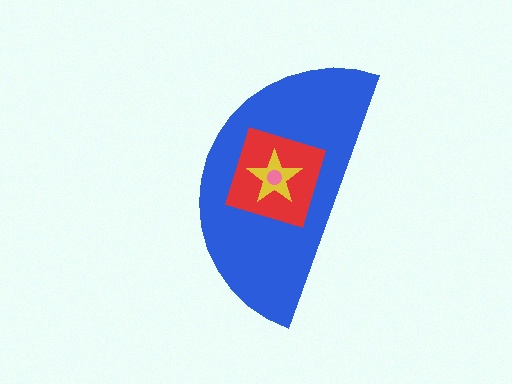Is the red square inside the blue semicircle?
Yes.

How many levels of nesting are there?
4.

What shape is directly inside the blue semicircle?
The red square.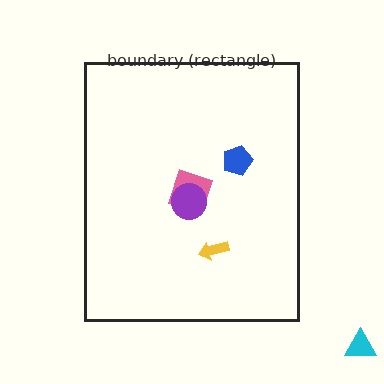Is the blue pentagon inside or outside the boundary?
Inside.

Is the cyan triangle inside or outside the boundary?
Outside.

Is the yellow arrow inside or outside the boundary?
Inside.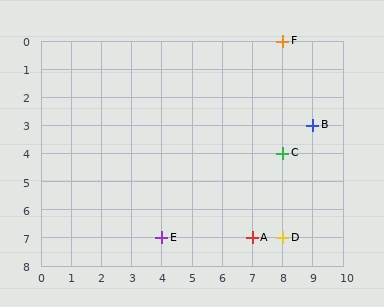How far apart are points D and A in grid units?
Points D and A are 1 column apart.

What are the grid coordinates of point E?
Point E is at grid coordinates (4, 7).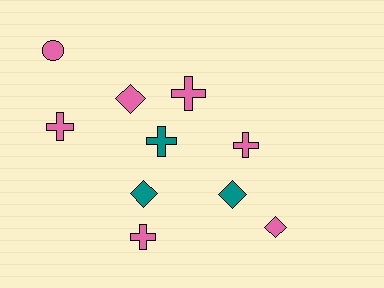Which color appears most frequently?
Pink, with 7 objects.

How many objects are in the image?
There are 10 objects.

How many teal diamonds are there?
There are 2 teal diamonds.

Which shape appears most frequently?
Cross, with 5 objects.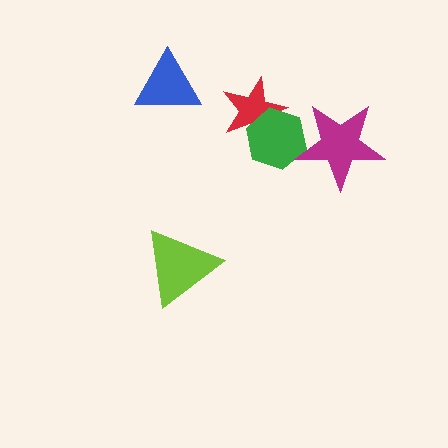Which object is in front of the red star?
The green hexagon is in front of the red star.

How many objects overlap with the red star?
1 object overlaps with the red star.